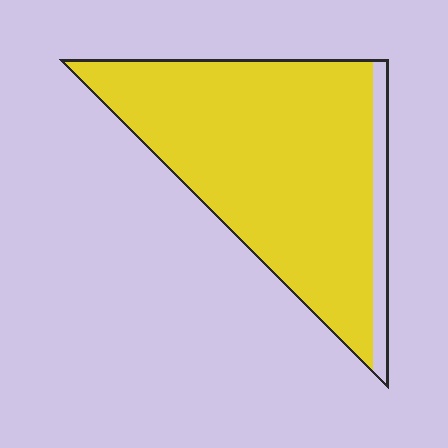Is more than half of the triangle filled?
Yes.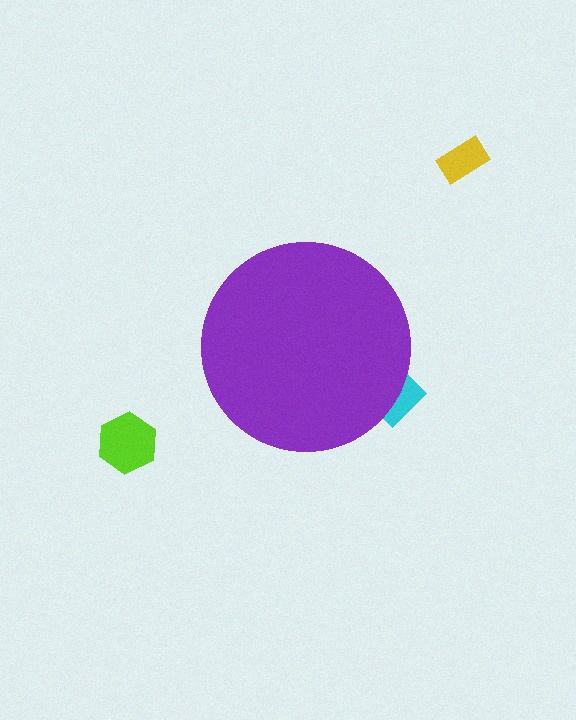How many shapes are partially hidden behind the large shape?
1 shape is partially hidden.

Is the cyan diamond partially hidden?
Yes, the cyan diamond is partially hidden behind the purple circle.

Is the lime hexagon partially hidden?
No, the lime hexagon is fully visible.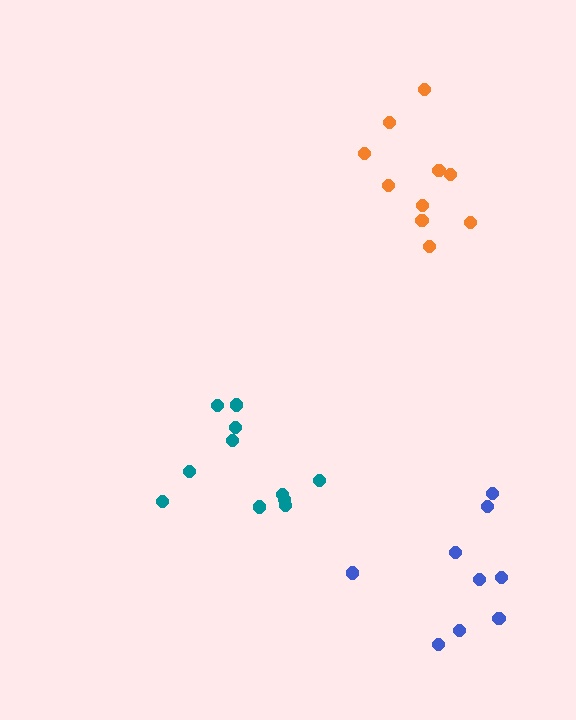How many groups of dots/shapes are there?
There are 3 groups.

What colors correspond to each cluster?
The clusters are colored: teal, blue, orange.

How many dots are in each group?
Group 1: 11 dots, Group 2: 9 dots, Group 3: 10 dots (30 total).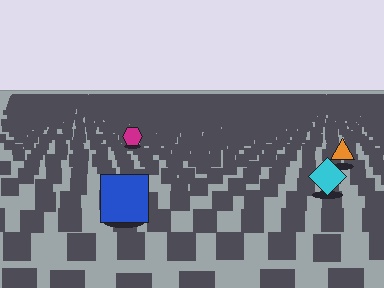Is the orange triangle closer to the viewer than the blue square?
No. The blue square is closer — you can tell from the texture gradient: the ground texture is coarser near it.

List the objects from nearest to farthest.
From nearest to farthest: the blue square, the cyan diamond, the orange triangle, the magenta hexagon.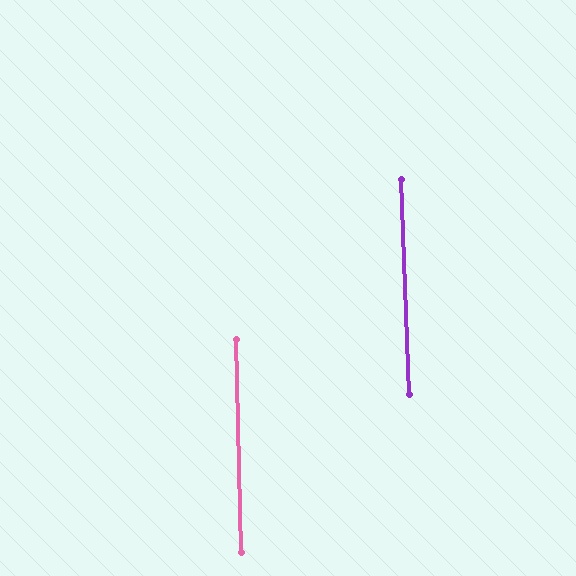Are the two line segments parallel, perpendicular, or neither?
Parallel — their directions differ by only 0.8°.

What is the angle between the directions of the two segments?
Approximately 1 degree.